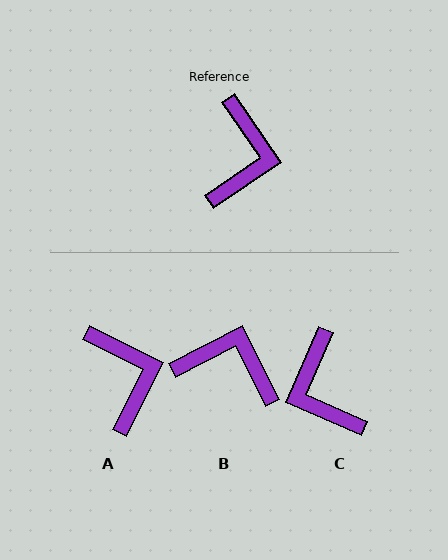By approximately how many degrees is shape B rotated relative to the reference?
Approximately 83 degrees counter-clockwise.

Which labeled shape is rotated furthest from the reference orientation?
C, about 148 degrees away.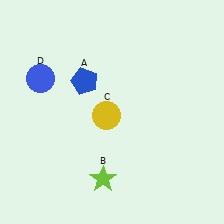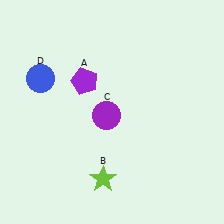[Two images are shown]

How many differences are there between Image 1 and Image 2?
There are 2 differences between the two images.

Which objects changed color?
A changed from blue to purple. C changed from yellow to purple.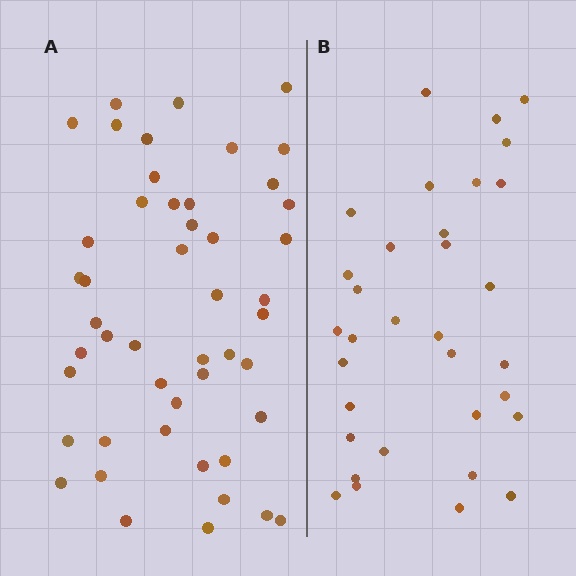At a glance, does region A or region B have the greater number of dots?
Region A (the left region) has more dots.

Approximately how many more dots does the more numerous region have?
Region A has approximately 15 more dots than region B.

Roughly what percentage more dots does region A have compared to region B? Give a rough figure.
About 45% more.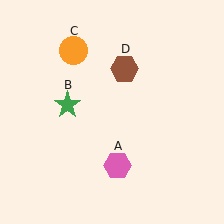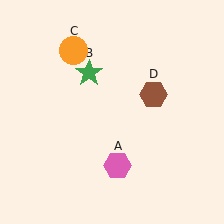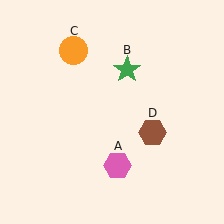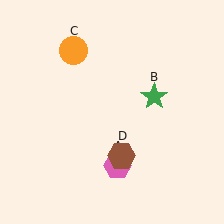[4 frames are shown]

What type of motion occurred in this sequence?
The green star (object B), brown hexagon (object D) rotated clockwise around the center of the scene.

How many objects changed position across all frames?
2 objects changed position: green star (object B), brown hexagon (object D).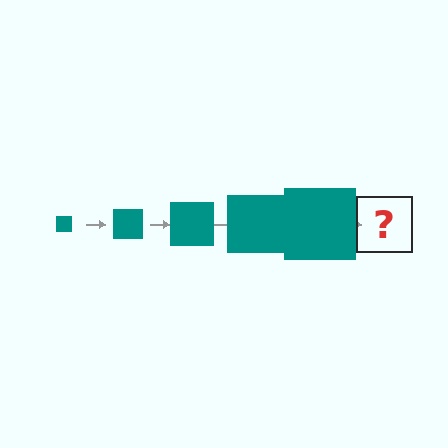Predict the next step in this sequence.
The next step is a teal square, larger than the previous one.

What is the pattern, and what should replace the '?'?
The pattern is that the square gets progressively larger each step. The '?' should be a teal square, larger than the previous one.